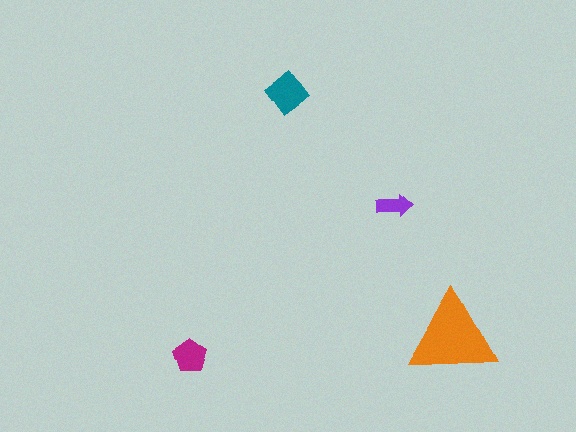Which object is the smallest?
The purple arrow.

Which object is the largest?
The orange triangle.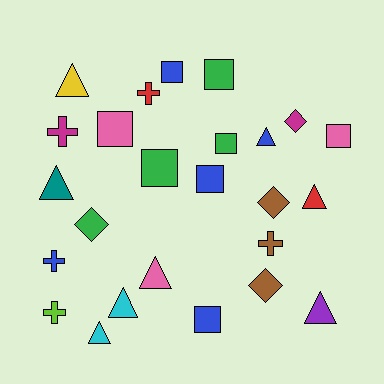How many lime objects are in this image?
There is 1 lime object.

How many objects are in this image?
There are 25 objects.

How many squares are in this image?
There are 8 squares.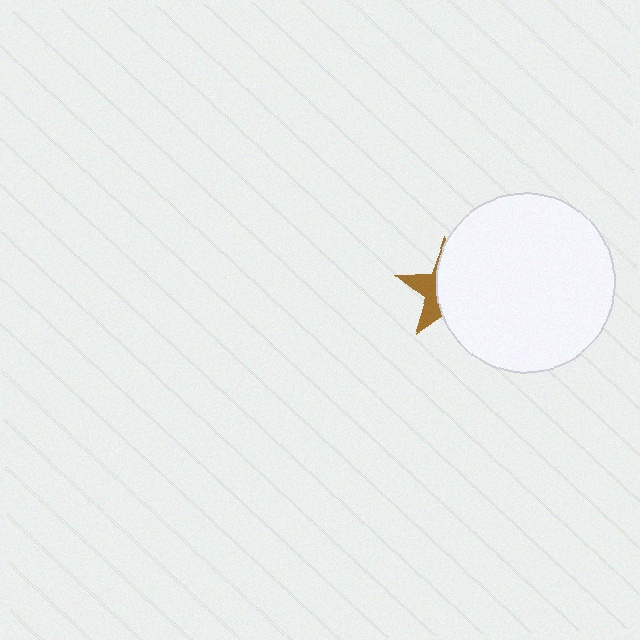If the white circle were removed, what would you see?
You would see the complete brown star.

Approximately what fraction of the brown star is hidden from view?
Roughly 65% of the brown star is hidden behind the white circle.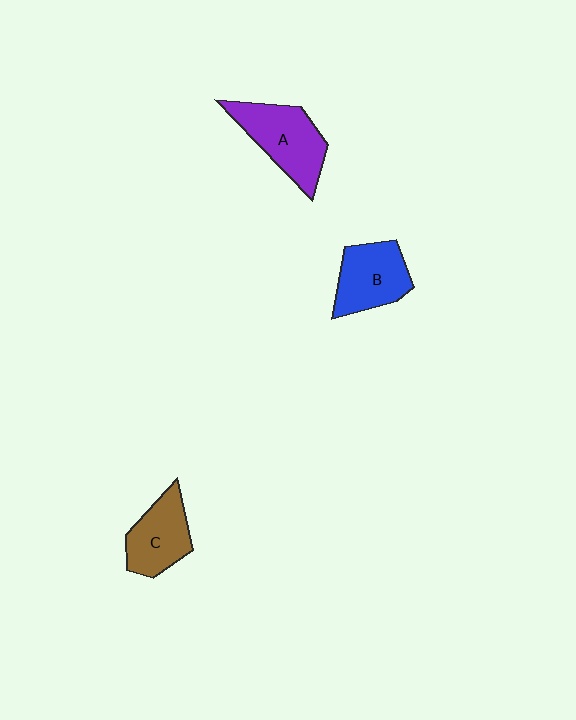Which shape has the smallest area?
Shape C (brown).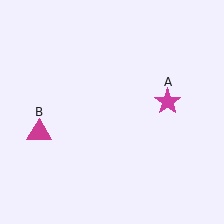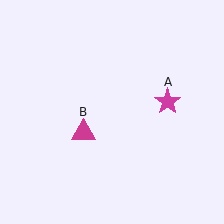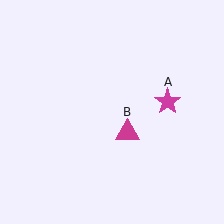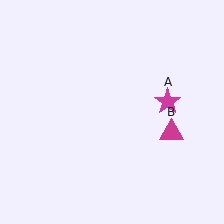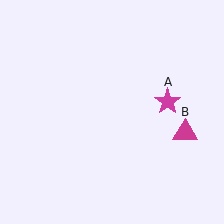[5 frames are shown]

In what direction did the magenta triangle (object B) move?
The magenta triangle (object B) moved right.